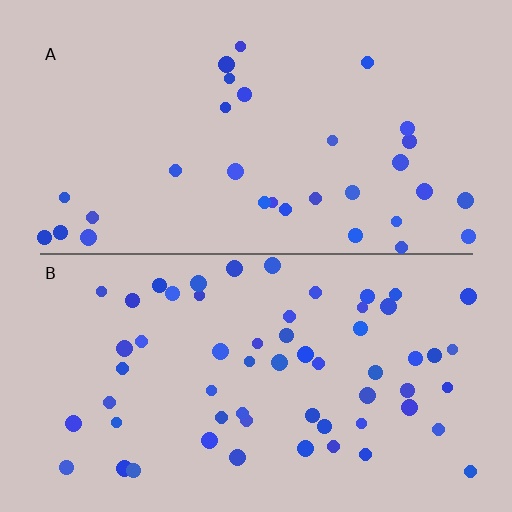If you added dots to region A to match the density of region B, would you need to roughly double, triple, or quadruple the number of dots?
Approximately double.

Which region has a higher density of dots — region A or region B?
B (the bottom).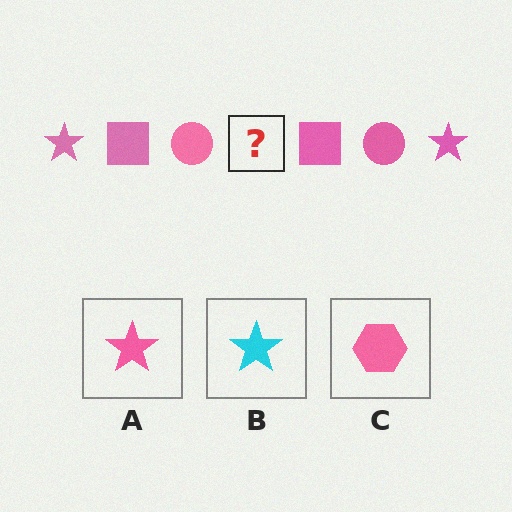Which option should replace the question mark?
Option A.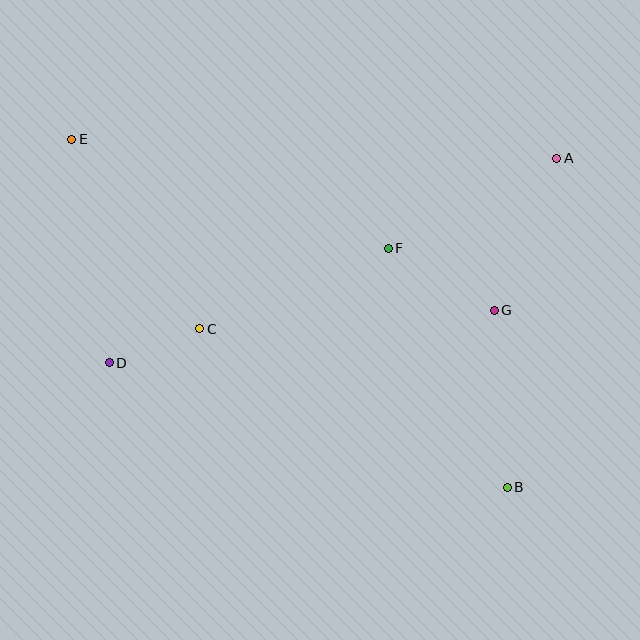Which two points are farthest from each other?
Points B and E are farthest from each other.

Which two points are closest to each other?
Points C and D are closest to each other.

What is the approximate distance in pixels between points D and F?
The distance between D and F is approximately 302 pixels.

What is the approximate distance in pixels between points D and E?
The distance between D and E is approximately 227 pixels.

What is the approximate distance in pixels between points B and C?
The distance between B and C is approximately 346 pixels.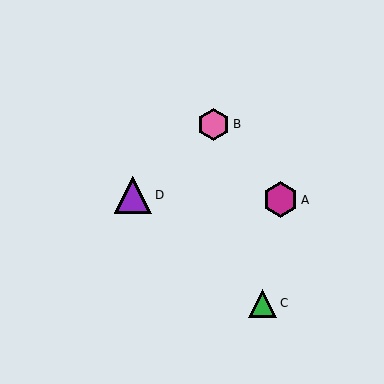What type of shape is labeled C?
Shape C is a green triangle.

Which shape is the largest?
The purple triangle (labeled D) is the largest.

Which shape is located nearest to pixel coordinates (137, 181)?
The purple triangle (labeled D) at (133, 195) is nearest to that location.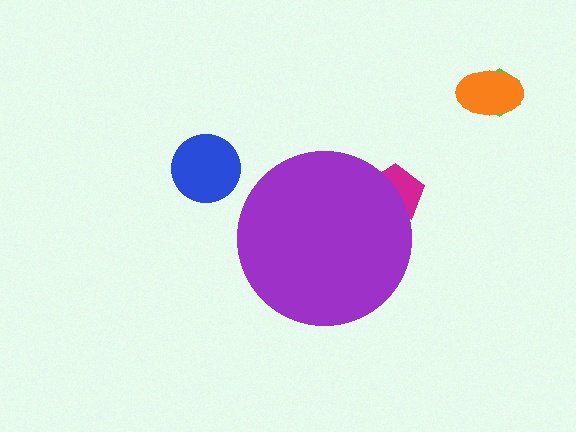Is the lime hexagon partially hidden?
No, the lime hexagon is fully visible.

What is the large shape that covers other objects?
A purple circle.